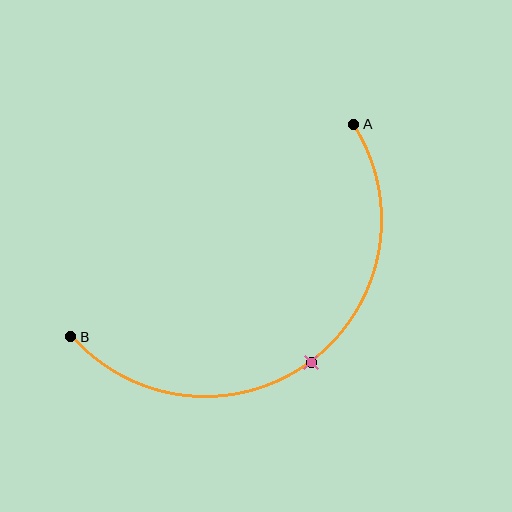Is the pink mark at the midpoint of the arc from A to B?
Yes. The pink mark lies on the arc at equal arc-length from both A and B — it is the arc midpoint.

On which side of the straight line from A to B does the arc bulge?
The arc bulges below and to the right of the straight line connecting A and B.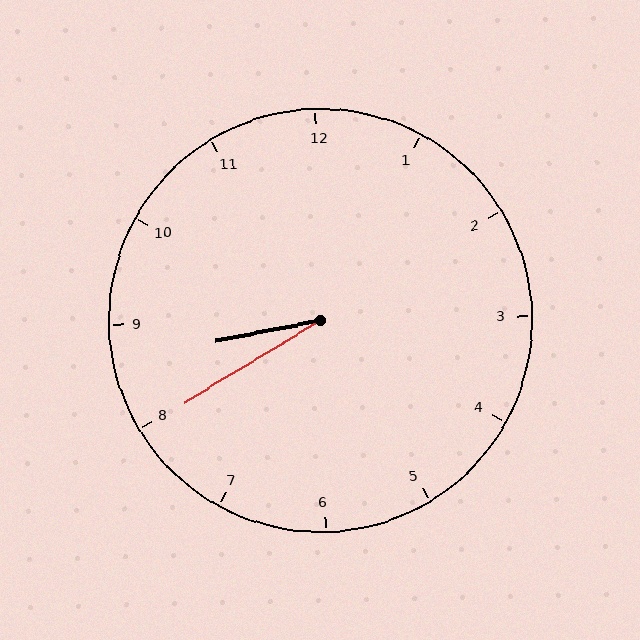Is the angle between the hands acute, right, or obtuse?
It is acute.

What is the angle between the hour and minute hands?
Approximately 20 degrees.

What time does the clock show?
8:40.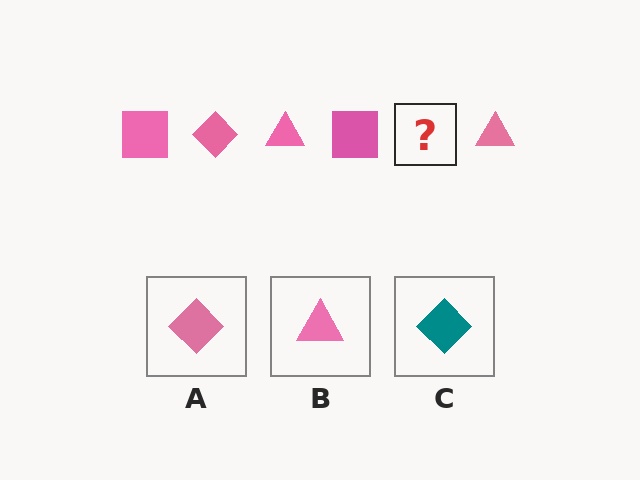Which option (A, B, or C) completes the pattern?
A.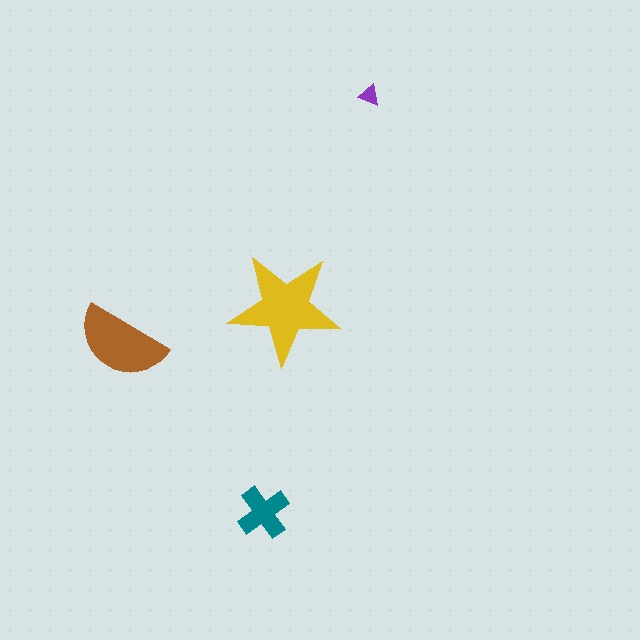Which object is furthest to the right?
The purple triangle is rightmost.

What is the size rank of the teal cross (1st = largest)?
3rd.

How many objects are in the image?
There are 4 objects in the image.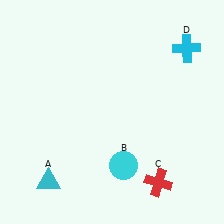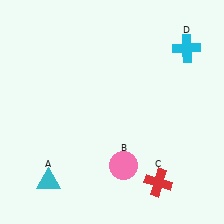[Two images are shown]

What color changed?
The circle (B) changed from cyan in Image 1 to pink in Image 2.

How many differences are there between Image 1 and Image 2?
There is 1 difference between the two images.